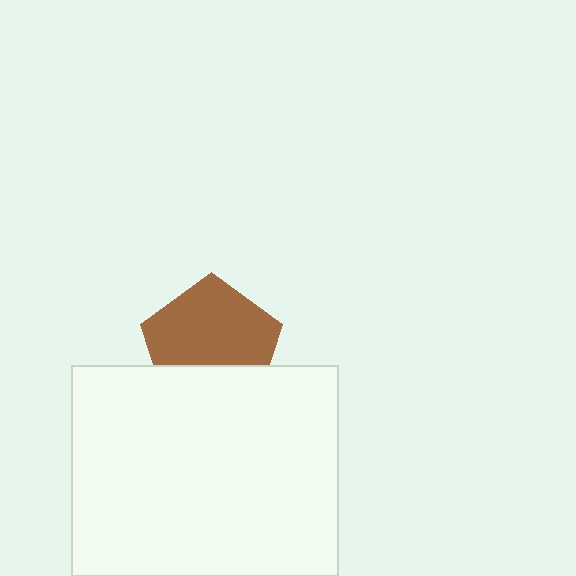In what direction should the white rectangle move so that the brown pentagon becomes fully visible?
The white rectangle should move down. That is the shortest direction to clear the overlap and leave the brown pentagon fully visible.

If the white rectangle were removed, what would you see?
You would see the complete brown pentagon.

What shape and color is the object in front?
The object in front is a white rectangle.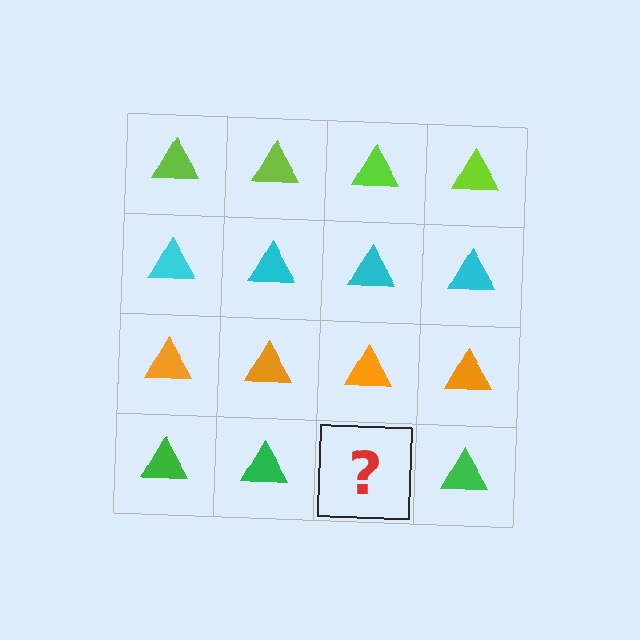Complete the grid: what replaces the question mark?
The question mark should be replaced with a green triangle.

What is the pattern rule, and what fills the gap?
The rule is that each row has a consistent color. The gap should be filled with a green triangle.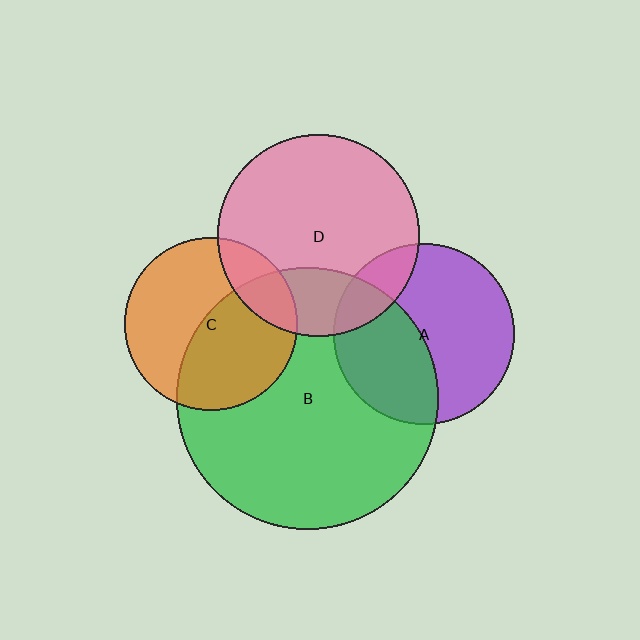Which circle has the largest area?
Circle B (green).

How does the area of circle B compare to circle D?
Approximately 1.7 times.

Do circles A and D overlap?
Yes.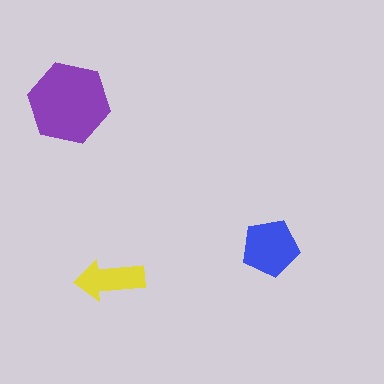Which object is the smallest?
The yellow arrow.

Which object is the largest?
The purple hexagon.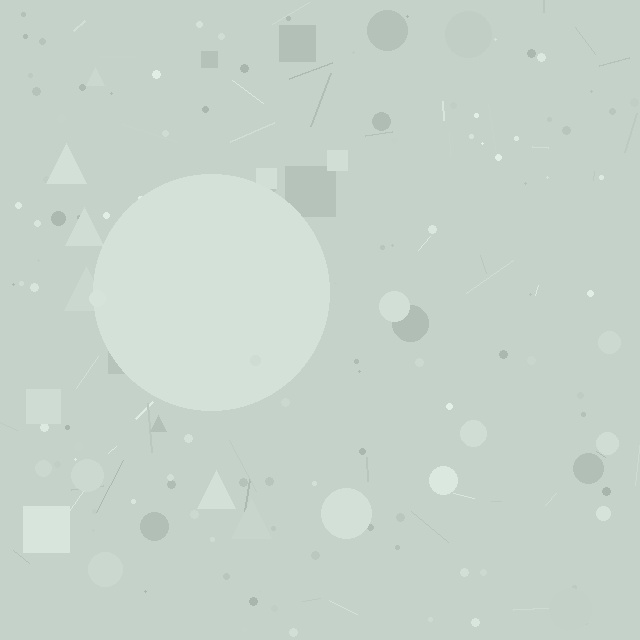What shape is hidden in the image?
A circle is hidden in the image.